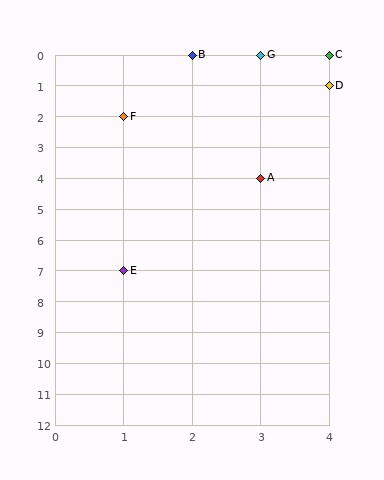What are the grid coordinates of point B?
Point B is at grid coordinates (2, 0).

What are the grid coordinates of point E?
Point E is at grid coordinates (1, 7).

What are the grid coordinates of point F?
Point F is at grid coordinates (1, 2).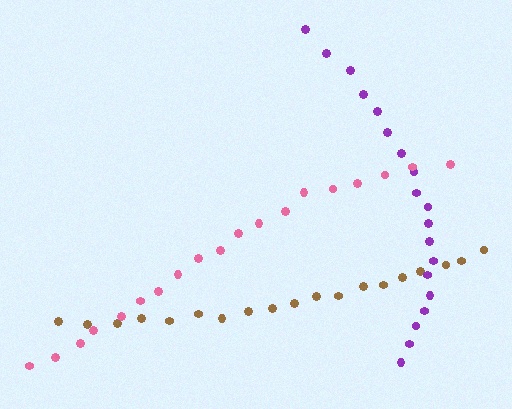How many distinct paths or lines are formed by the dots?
There are 3 distinct paths.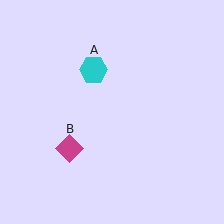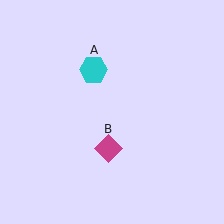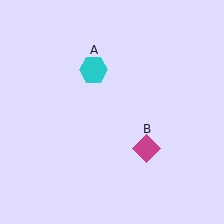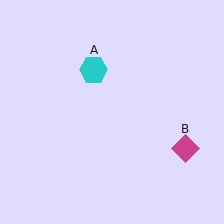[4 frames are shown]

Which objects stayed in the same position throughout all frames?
Cyan hexagon (object A) remained stationary.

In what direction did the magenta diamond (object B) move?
The magenta diamond (object B) moved right.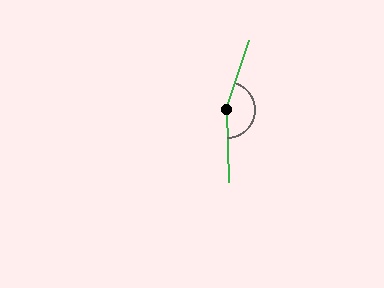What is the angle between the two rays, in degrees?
Approximately 160 degrees.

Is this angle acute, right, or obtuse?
It is obtuse.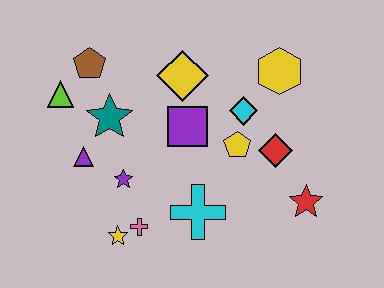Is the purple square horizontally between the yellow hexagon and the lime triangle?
Yes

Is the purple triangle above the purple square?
No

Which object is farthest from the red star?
The lime triangle is farthest from the red star.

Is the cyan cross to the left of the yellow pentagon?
Yes